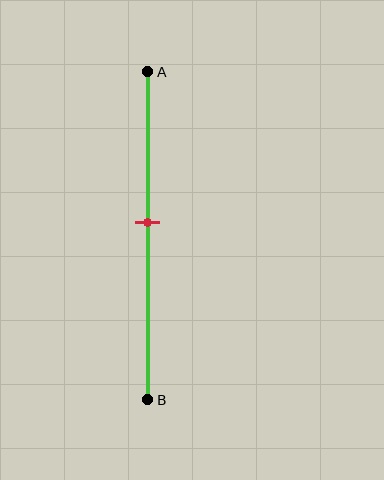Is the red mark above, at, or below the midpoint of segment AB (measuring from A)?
The red mark is above the midpoint of segment AB.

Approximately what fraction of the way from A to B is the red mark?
The red mark is approximately 45% of the way from A to B.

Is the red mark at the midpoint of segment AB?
No, the mark is at about 45% from A, not at the 50% midpoint.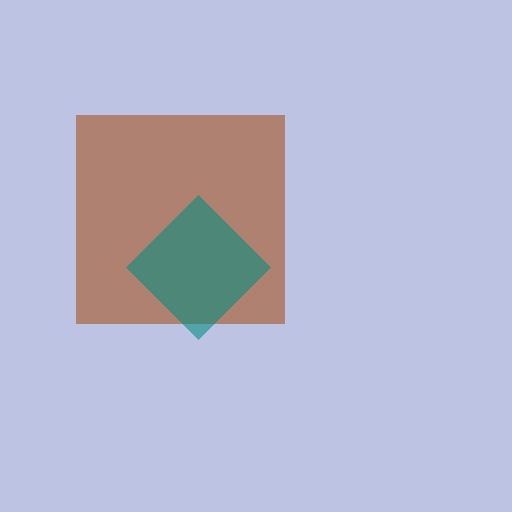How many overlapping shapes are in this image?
There are 2 overlapping shapes in the image.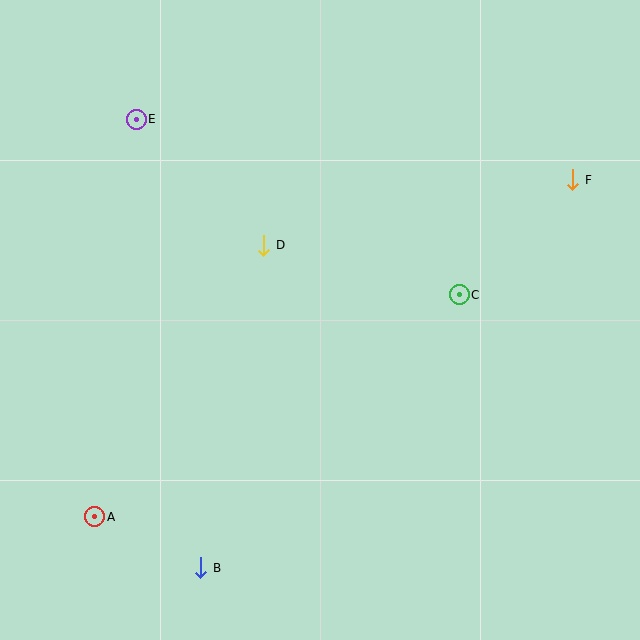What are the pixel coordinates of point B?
Point B is at (201, 568).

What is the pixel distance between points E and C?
The distance between E and C is 368 pixels.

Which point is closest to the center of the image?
Point D at (264, 245) is closest to the center.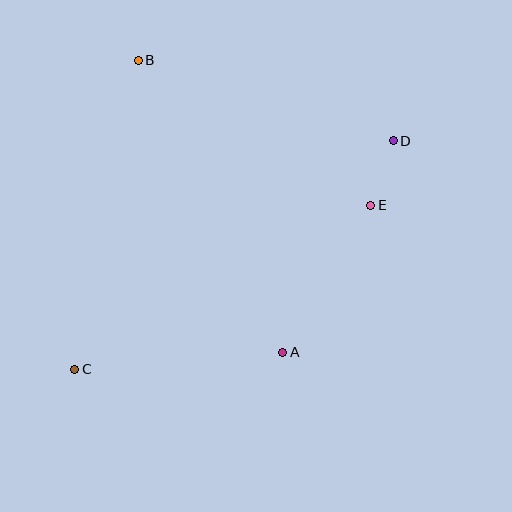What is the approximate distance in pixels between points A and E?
The distance between A and E is approximately 171 pixels.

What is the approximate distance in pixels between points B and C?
The distance between B and C is approximately 316 pixels.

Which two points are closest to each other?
Points D and E are closest to each other.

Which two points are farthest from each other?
Points C and D are farthest from each other.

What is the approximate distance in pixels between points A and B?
The distance between A and B is approximately 326 pixels.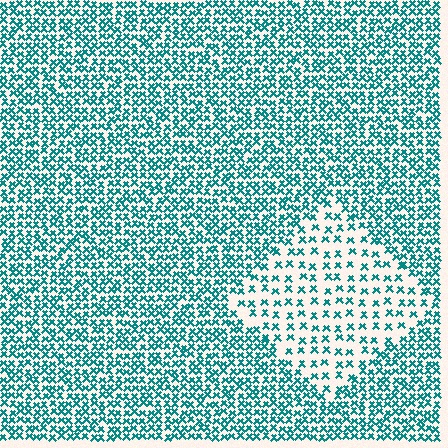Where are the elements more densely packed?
The elements are more densely packed outside the diamond boundary.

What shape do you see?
I see a diamond.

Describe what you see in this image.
The image contains small teal elements arranged at two different densities. A diamond-shaped region is visible where the elements are less densely packed than the surrounding area.